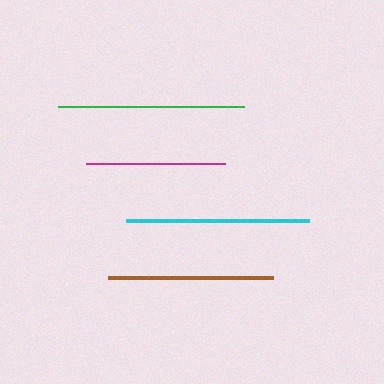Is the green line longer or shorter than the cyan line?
The green line is longer than the cyan line.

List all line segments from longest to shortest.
From longest to shortest: green, cyan, brown, magenta.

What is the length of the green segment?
The green segment is approximately 186 pixels long.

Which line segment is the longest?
The green line is the longest at approximately 186 pixels.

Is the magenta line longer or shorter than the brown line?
The brown line is longer than the magenta line.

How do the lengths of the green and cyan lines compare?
The green and cyan lines are approximately the same length.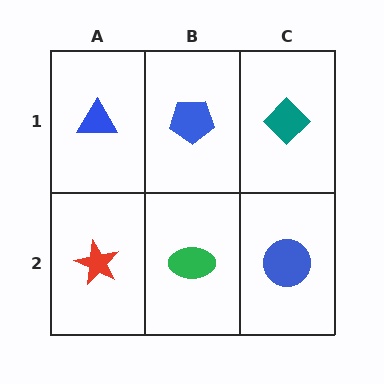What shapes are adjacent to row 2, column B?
A blue pentagon (row 1, column B), a red star (row 2, column A), a blue circle (row 2, column C).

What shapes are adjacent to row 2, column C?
A teal diamond (row 1, column C), a green ellipse (row 2, column B).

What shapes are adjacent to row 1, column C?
A blue circle (row 2, column C), a blue pentagon (row 1, column B).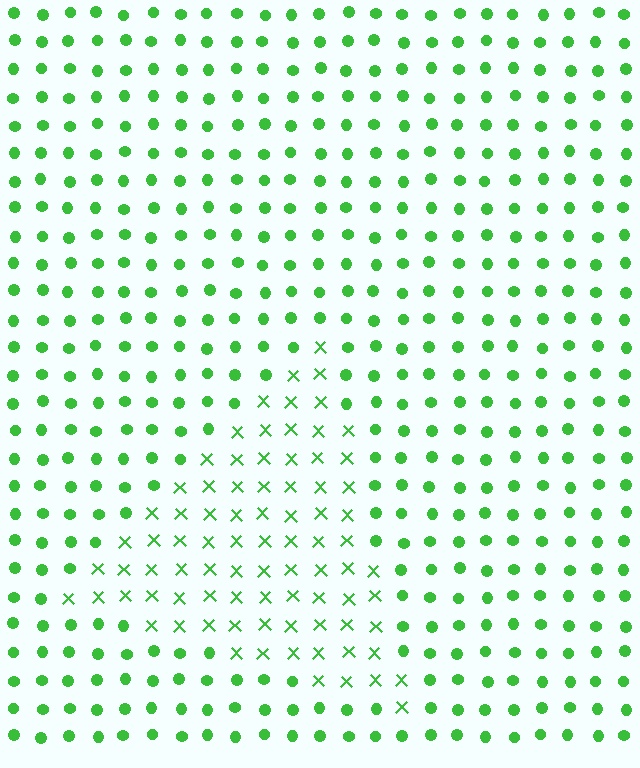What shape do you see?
I see a triangle.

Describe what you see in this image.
The image is filled with small green elements arranged in a uniform grid. A triangle-shaped region contains X marks, while the surrounding area contains circles. The boundary is defined purely by the change in element shape.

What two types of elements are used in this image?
The image uses X marks inside the triangle region and circles outside it.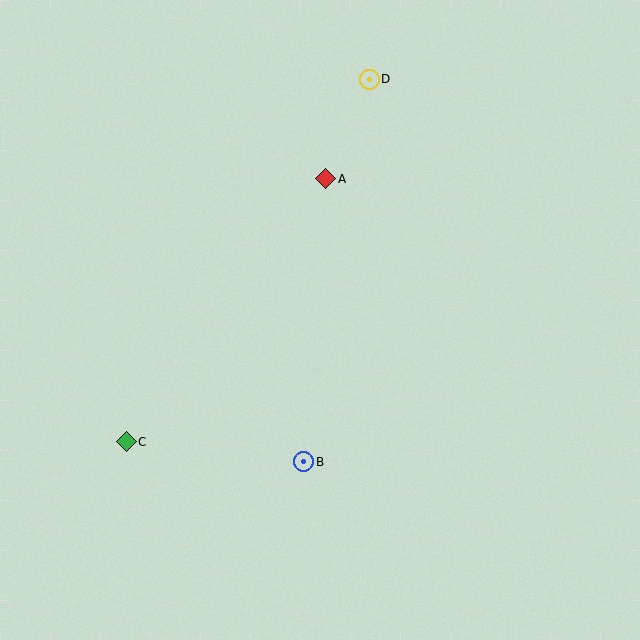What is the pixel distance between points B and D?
The distance between B and D is 388 pixels.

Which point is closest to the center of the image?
Point A at (326, 179) is closest to the center.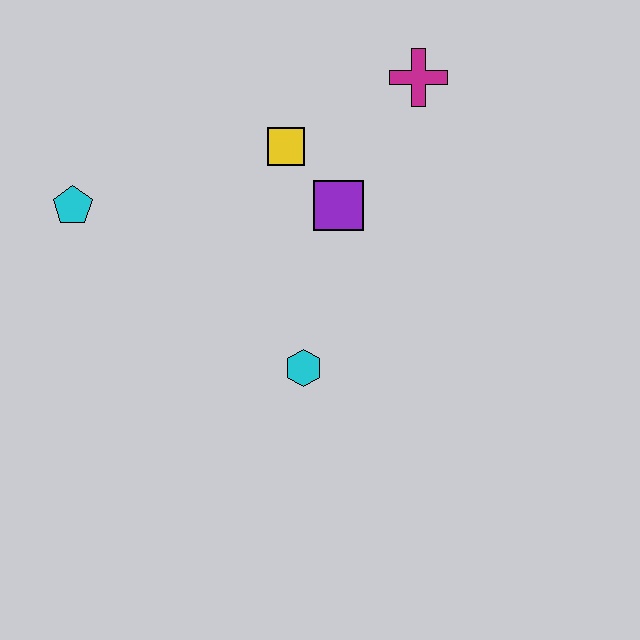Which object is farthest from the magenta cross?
The cyan pentagon is farthest from the magenta cross.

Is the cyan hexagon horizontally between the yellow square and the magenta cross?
Yes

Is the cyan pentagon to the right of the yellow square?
No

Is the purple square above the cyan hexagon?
Yes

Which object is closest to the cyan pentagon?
The yellow square is closest to the cyan pentagon.